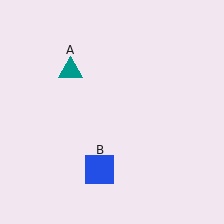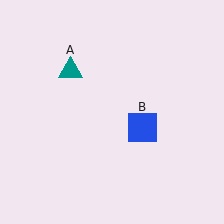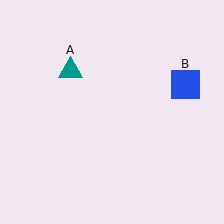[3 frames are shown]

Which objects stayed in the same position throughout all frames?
Teal triangle (object A) remained stationary.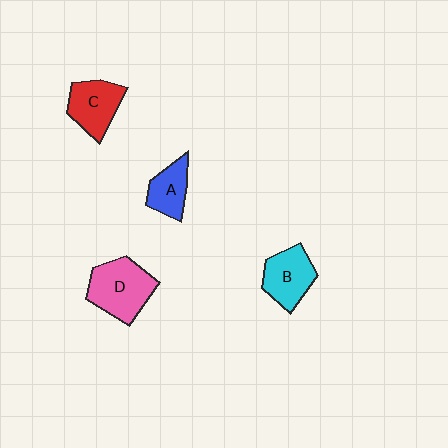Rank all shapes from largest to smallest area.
From largest to smallest: D (pink), B (cyan), C (red), A (blue).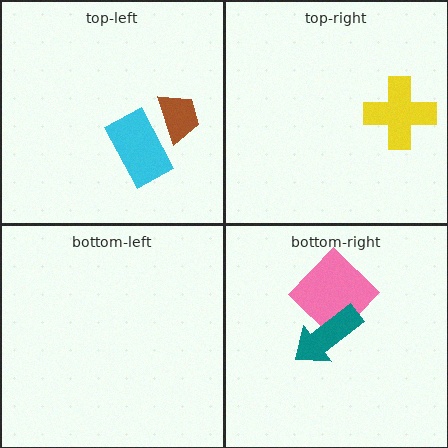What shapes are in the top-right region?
The yellow cross.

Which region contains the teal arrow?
The bottom-right region.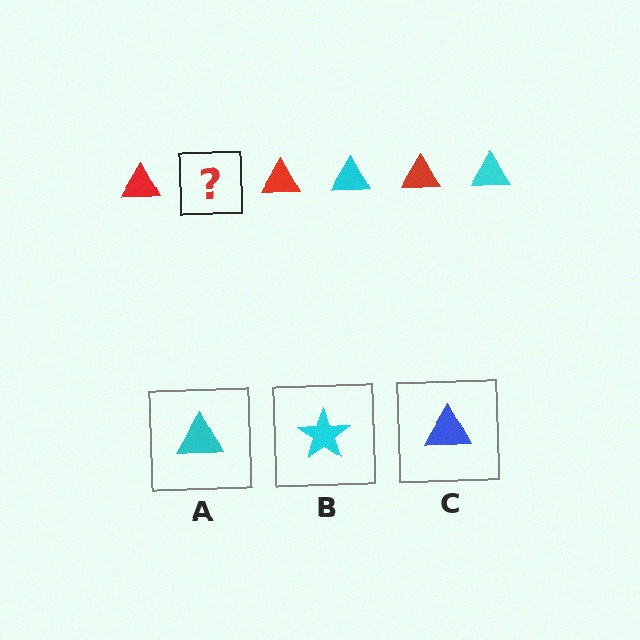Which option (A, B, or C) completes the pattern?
A.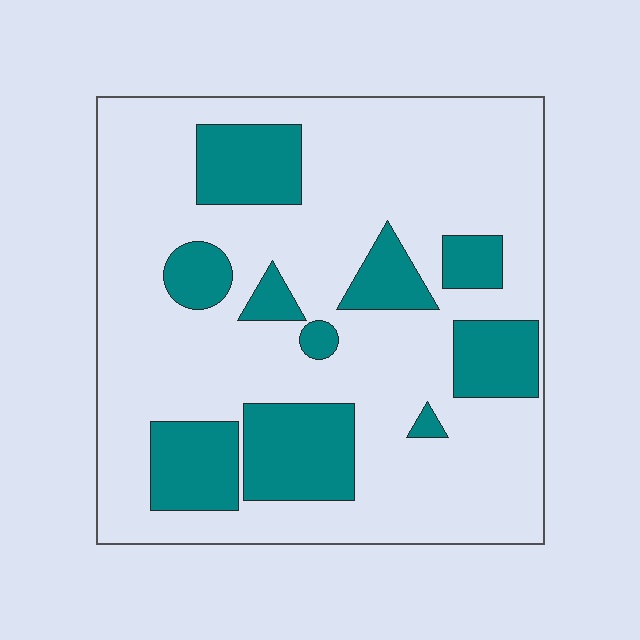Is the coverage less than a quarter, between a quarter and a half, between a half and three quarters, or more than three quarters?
Less than a quarter.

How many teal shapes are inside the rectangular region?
10.